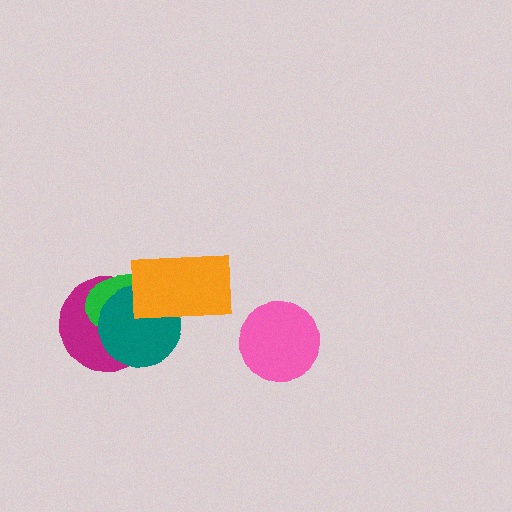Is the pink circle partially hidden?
No, no other shape covers it.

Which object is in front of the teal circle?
The orange rectangle is in front of the teal circle.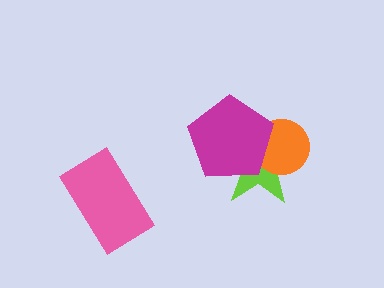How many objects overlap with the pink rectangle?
0 objects overlap with the pink rectangle.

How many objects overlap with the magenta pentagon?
2 objects overlap with the magenta pentagon.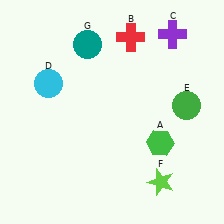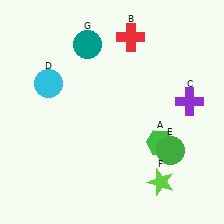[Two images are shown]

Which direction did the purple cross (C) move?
The purple cross (C) moved down.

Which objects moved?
The objects that moved are: the purple cross (C), the green circle (E).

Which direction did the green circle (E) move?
The green circle (E) moved down.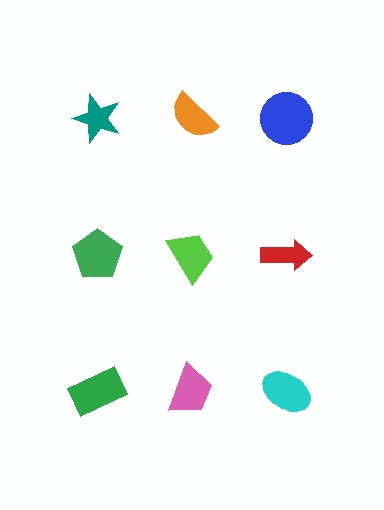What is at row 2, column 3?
A red arrow.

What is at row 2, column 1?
A green pentagon.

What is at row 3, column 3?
A cyan ellipse.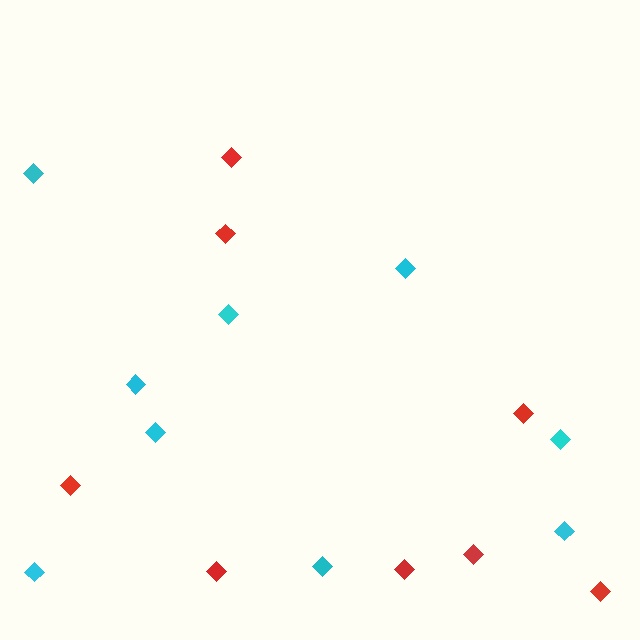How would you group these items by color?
There are 2 groups: one group of red diamonds (8) and one group of cyan diamonds (9).